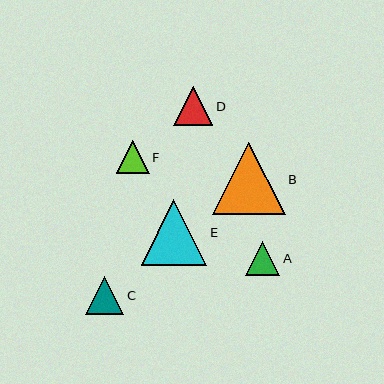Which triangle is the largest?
Triangle B is the largest with a size of approximately 73 pixels.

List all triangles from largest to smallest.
From largest to smallest: B, E, D, C, A, F.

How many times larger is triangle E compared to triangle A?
Triangle E is approximately 1.9 times the size of triangle A.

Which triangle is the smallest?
Triangle F is the smallest with a size of approximately 33 pixels.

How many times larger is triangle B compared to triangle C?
Triangle B is approximately 1.9 times the size of triangle C.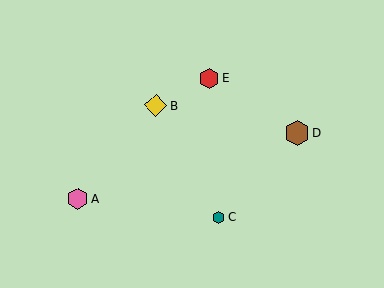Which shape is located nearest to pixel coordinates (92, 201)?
The pink hexagon (labeled A) at (78, 198) is nearest to that location.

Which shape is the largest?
The brown hexagon (labeled D) is the largest.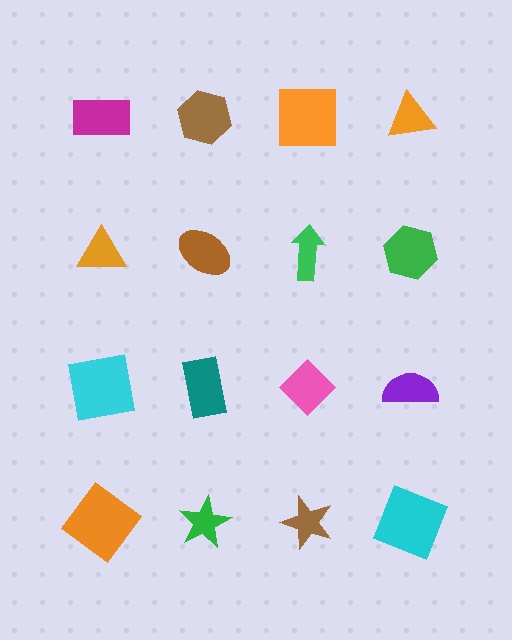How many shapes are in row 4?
4 shapes.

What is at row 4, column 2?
A green star.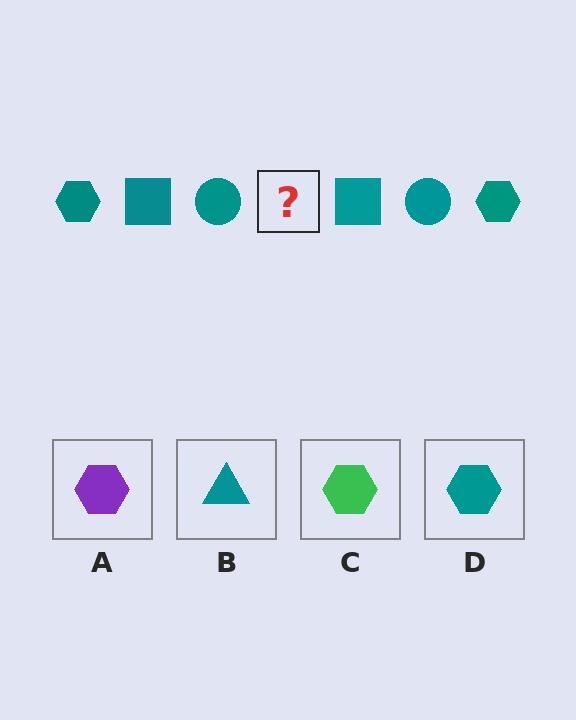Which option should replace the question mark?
Option D.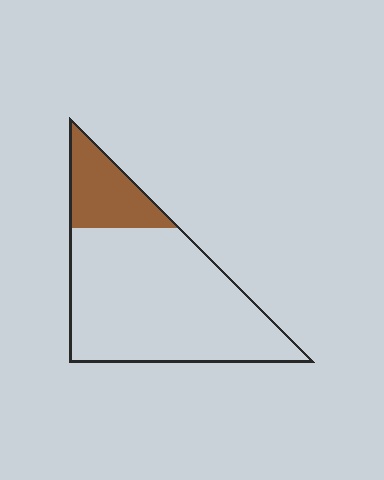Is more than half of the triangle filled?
No.